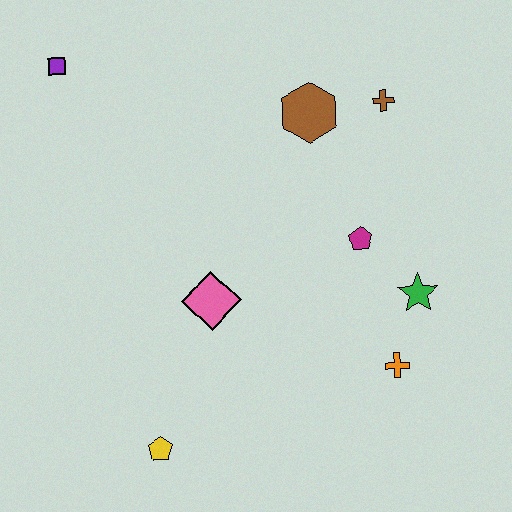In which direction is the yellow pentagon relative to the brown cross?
The yellow pentagon is below the brown cross.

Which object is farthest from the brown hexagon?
The yellow pentagon is farthest from the brown hexagon.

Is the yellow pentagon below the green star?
Yes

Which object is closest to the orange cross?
The green star is closest to the orange cross.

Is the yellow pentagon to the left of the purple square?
No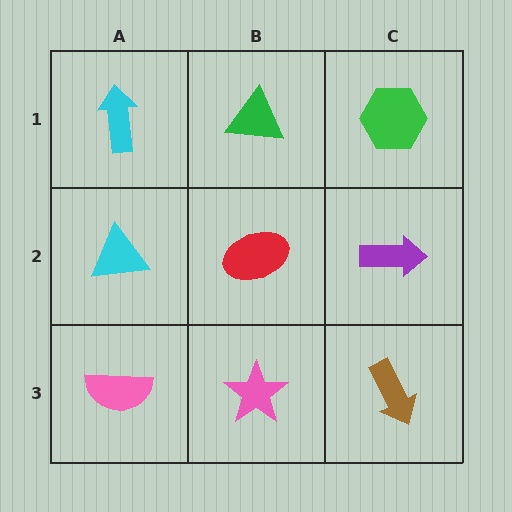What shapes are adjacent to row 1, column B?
A red ellipse (row 2, column B), a cyan arrow (row 1, column A), a green hexagon (row 1, column C).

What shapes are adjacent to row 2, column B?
A green triangle (row 1, column B), a pink star (row 3, column B), a cyan triangle (row 2, column A), a purple arrow (row 2, column C).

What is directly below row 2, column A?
A pink semicircle.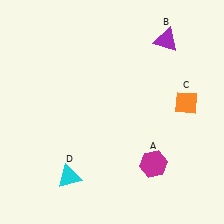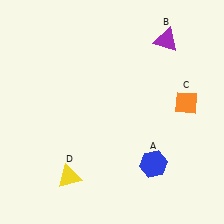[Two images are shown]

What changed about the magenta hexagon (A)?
In Image 1, A is magenta. In Image 2, it changed to blue.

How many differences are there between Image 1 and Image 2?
There are 2 differences between the two images.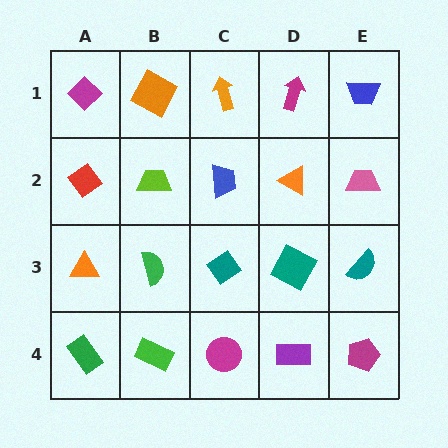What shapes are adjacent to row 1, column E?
A pink trapezoid (row 2, column E), a magenta arrow (row 1, column D).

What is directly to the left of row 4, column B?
A green rectangle.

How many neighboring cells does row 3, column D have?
4.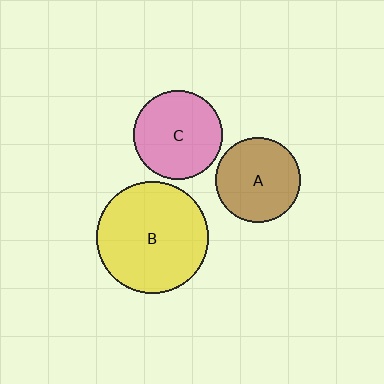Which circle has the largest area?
Circle B (yellow).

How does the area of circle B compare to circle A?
Approximately 1.7 times.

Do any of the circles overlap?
No, none of the circles overlap.